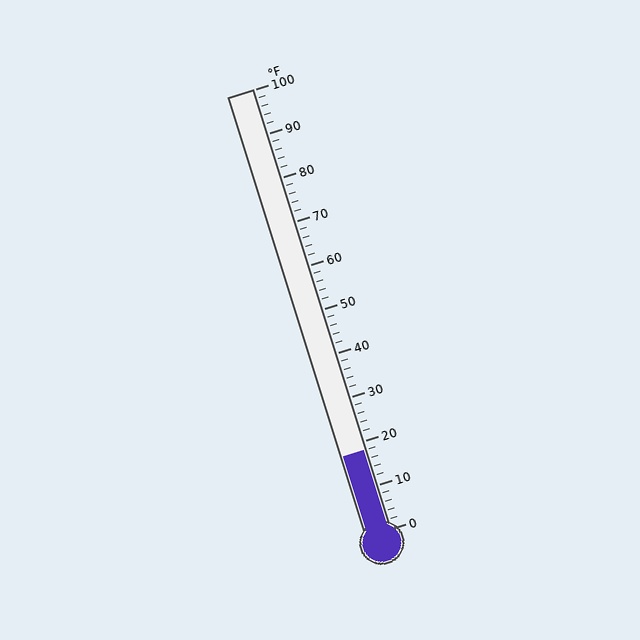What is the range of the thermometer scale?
The thermometer scale ranges from 0°F to 100°F.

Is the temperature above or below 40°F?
The temperature is below 40°F.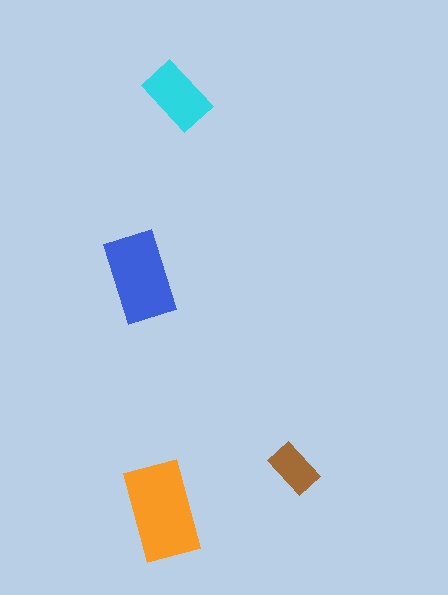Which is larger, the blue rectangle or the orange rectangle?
The orange one.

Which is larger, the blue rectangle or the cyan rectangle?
The blue one.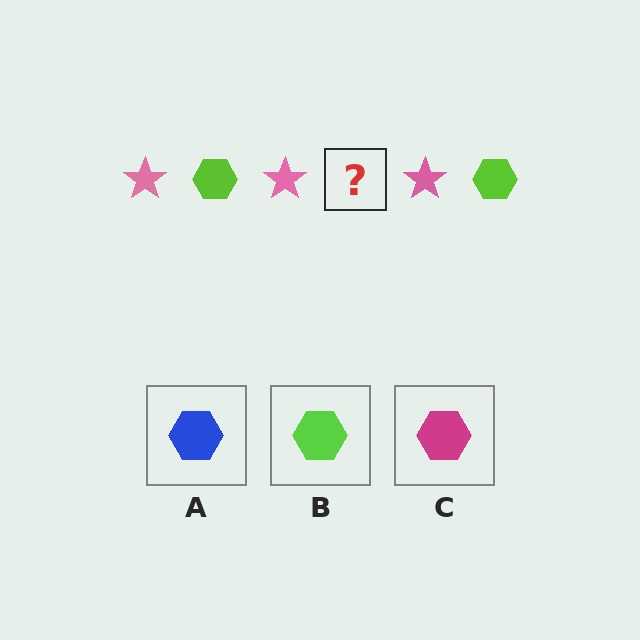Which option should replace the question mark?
Option B.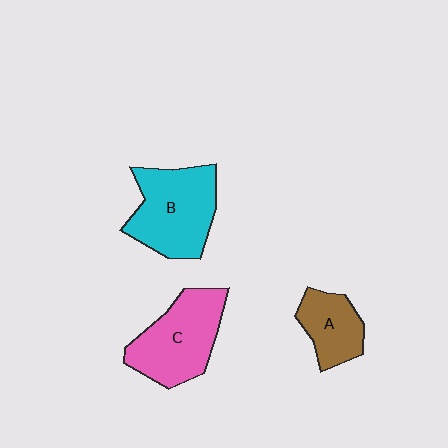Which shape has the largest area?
Shape B (cyan).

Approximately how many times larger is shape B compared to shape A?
Approximately 1.8 times.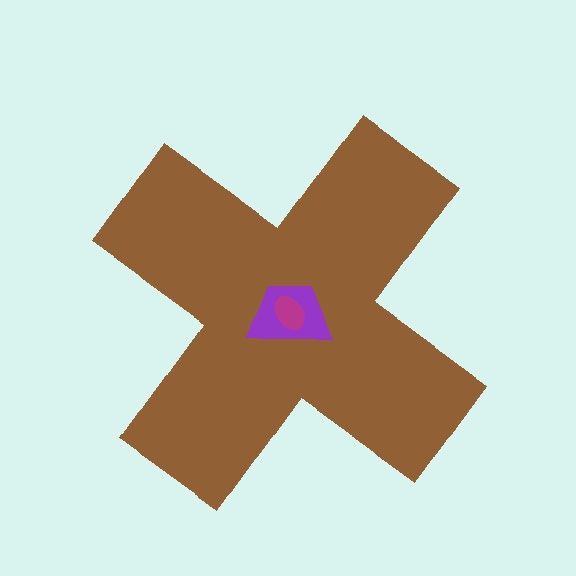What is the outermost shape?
The brown cross.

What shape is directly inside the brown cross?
The purple trapezoid.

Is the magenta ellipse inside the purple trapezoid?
Yes.